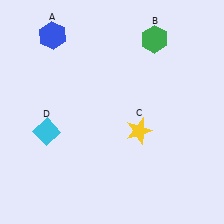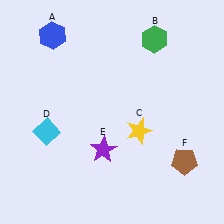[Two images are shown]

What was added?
A purple star (E), a brown pentagon (F) were added in Image 2.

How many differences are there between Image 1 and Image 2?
There are 2 differences between the two images.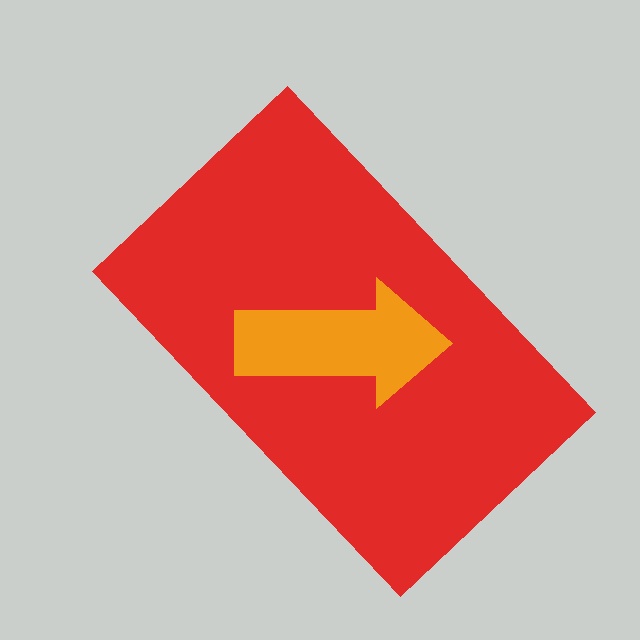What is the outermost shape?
The red rectangle.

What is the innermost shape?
The orange arrow.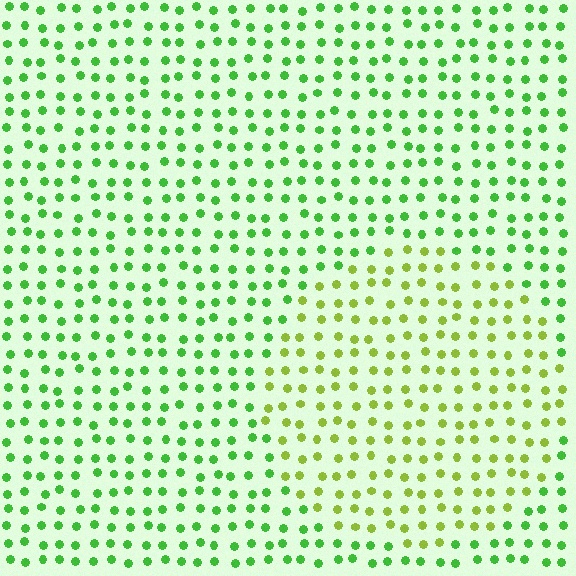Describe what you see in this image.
The image is filled with small green elements in a uniform arrangement. A circle-shaped region is visible where the elements are tinted to a slightly different hue, forming a subtle color boundary.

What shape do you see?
I see a circle.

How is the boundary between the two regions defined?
The boundary is defined purely by a slight shift in hue (about 36 degrees). Spacing, size, and orientation are identical on both sides.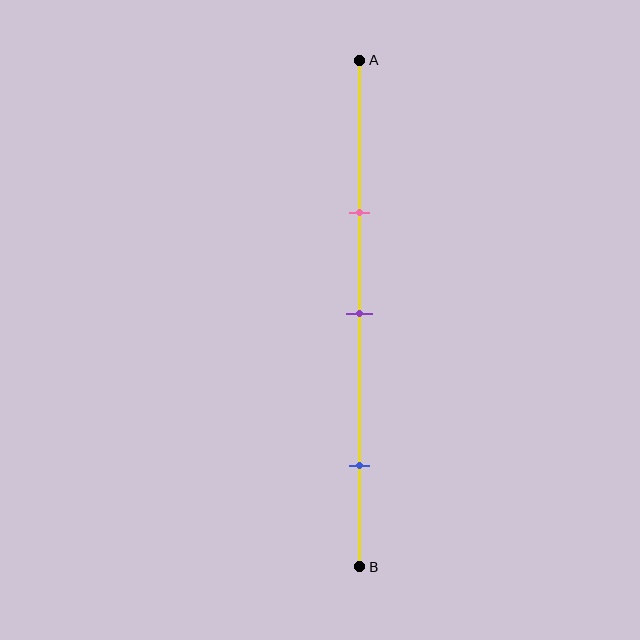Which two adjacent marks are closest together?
The pink and purple marks are the closest adjacent pair.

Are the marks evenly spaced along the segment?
No, the marks are not evenly spaced.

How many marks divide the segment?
There are 3 marks dividing the segment.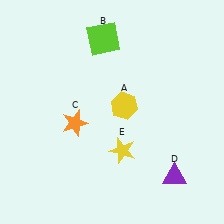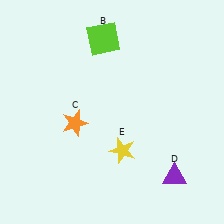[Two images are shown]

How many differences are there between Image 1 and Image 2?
There is 1 difference between the two images.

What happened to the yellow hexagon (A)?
The yellow hexagon (A) was removed in Image 2. It was in the top-right area of Image 1.